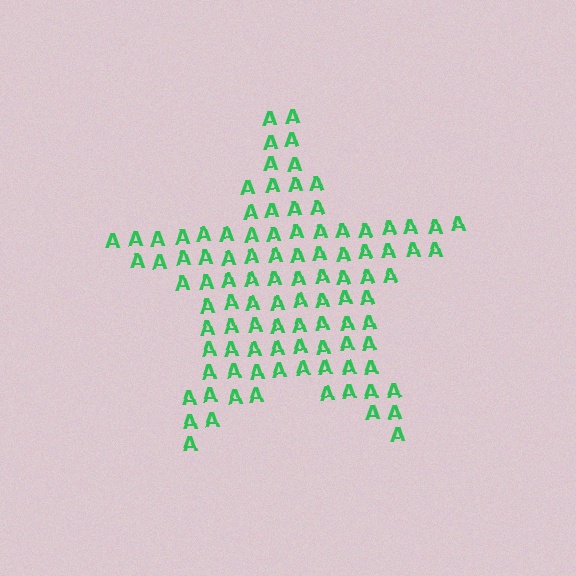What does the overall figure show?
The overall figure shows a star.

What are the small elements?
The small elements are letter A's.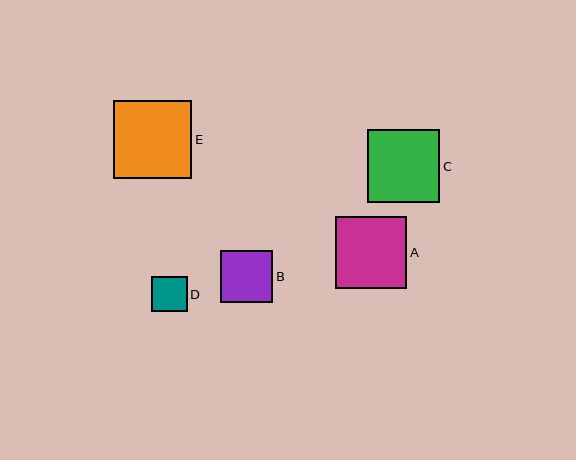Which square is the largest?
Square E is the largest with a size of approximately 78 pixels.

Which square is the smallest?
Square D is the smallest with a size of approximately 35 pixels.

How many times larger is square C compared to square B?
Square C is approximately 1.4 times the size of square B.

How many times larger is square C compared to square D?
Square C is approximately 2.0 times the size of square D.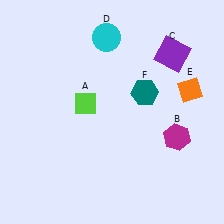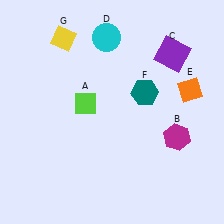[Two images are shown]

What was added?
A yellow diamond (G) was added in Image 2.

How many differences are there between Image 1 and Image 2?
There is 1 difference between the two images.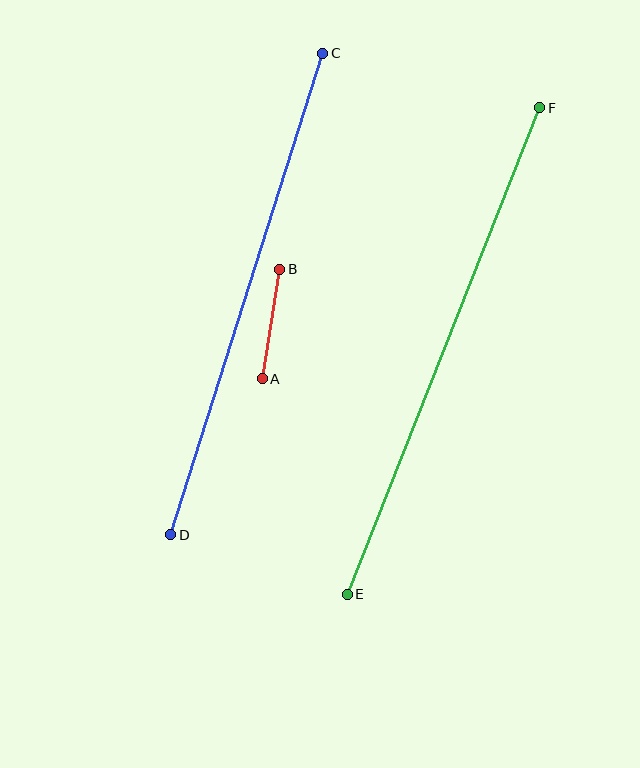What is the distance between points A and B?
The distance is approximately 111 pixels.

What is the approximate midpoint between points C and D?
The midpoint is at approximately (247, 294) pixels.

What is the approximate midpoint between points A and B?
The midpoint is at approximately (271, 324) pixels.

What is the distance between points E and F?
The distance is approximately 523 pixels.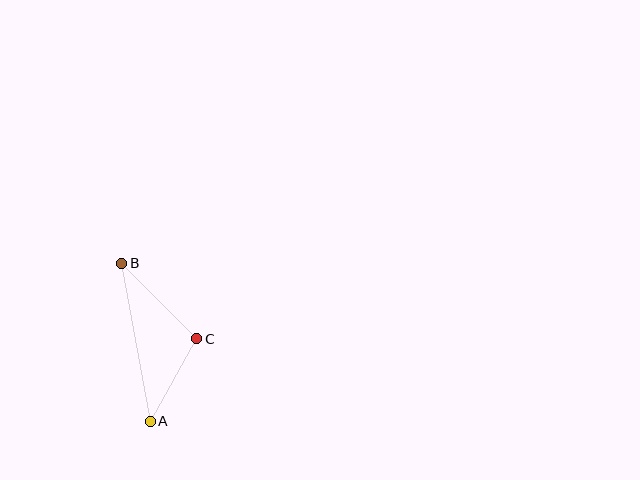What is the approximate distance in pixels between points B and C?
The distance between B and C is approximately 107 pixels.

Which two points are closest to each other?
Points A and C are closest to each other.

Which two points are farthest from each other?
Points A and B are farthest from each other.